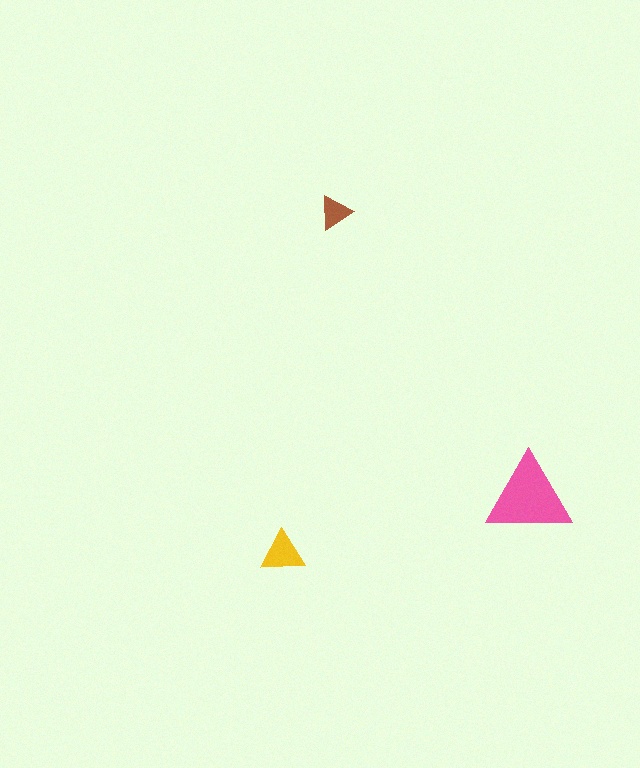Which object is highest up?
The brown triangle is topmost.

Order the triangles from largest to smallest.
the pink one, the yellow one, the brown one.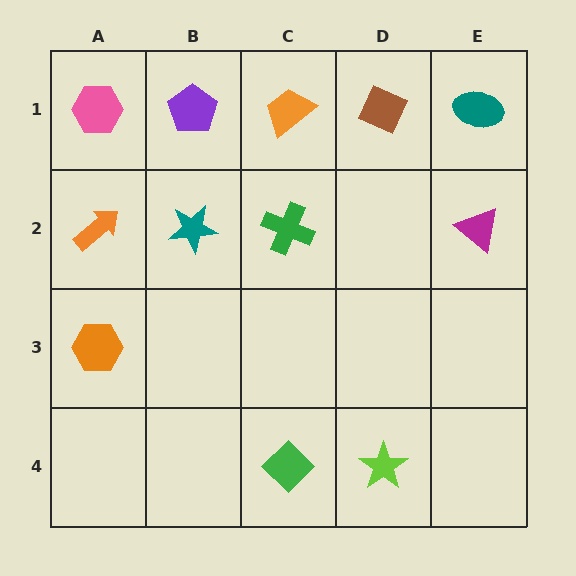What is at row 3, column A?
An orange hexagon.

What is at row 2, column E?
A magenta triangle.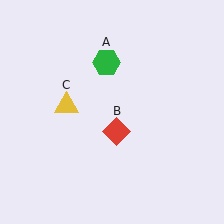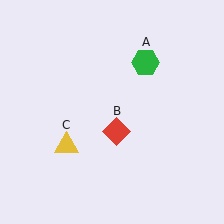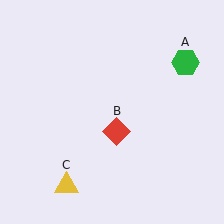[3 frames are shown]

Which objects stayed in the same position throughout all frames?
Red diamond (object B) remained stationary.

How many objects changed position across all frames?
2 objects changed position: green hexagon (object A), yellow triangle (object C).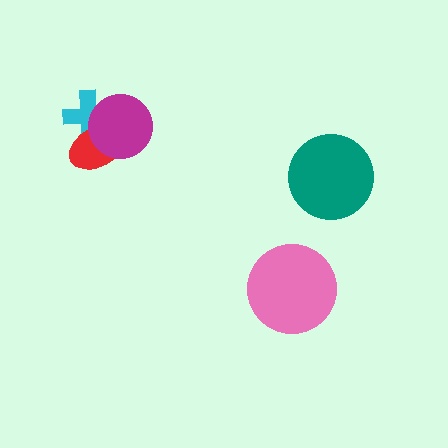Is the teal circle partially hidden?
No, no other shape covers it.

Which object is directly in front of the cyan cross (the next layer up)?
The red ellipse is directly in front of the cyan cross.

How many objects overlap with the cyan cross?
2 objects overlap with the cyan cross.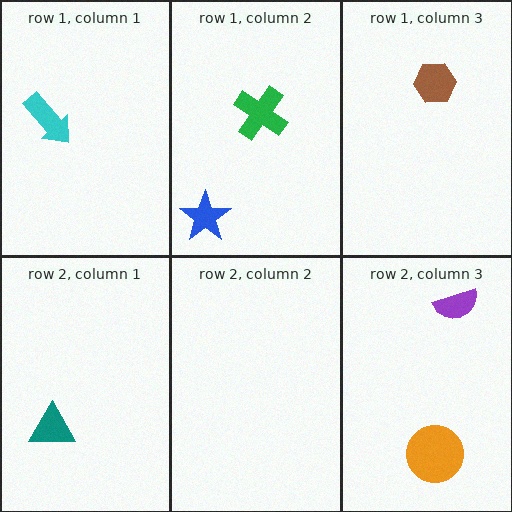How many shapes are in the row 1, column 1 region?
1.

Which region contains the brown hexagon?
The row 1, column 3 region.